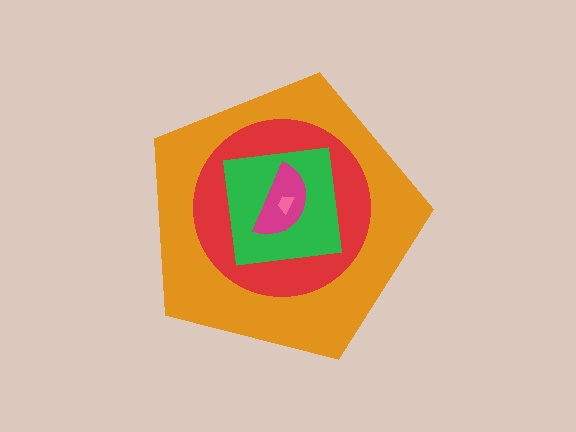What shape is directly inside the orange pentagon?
The red circle.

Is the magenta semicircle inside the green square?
Yes.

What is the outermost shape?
The orange pentagon.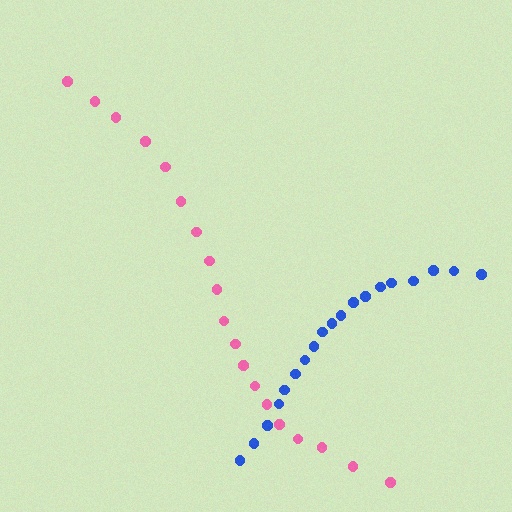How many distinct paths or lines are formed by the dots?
There are 2 distinct paths.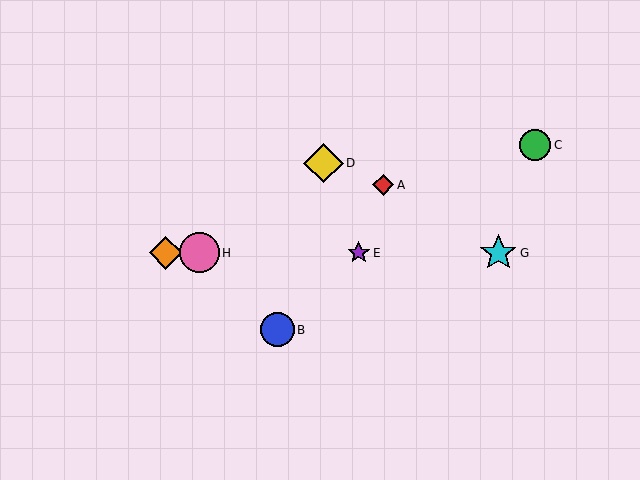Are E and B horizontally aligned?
No, E is at y≈253 and B is at y≈330.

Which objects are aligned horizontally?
Objects E, F, G, H are aligned horizontally.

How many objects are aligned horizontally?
4 objects (E, F, G, H) are aligned horizontally.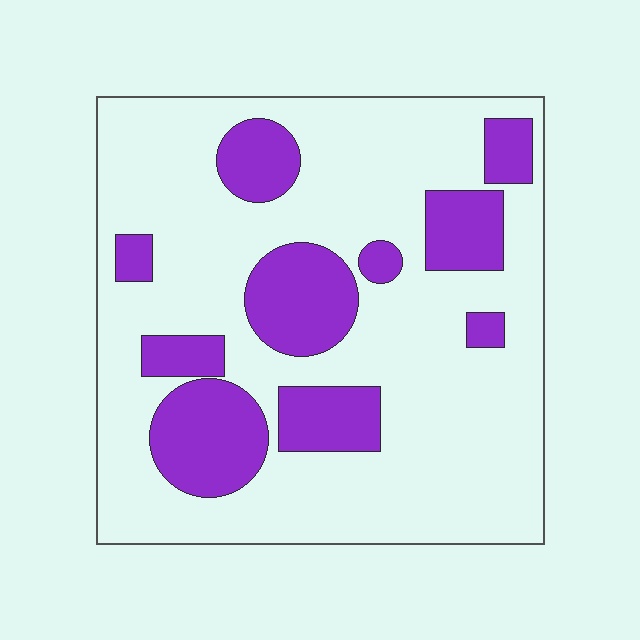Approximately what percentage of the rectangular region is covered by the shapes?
Approximately 25%.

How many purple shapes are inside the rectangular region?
10.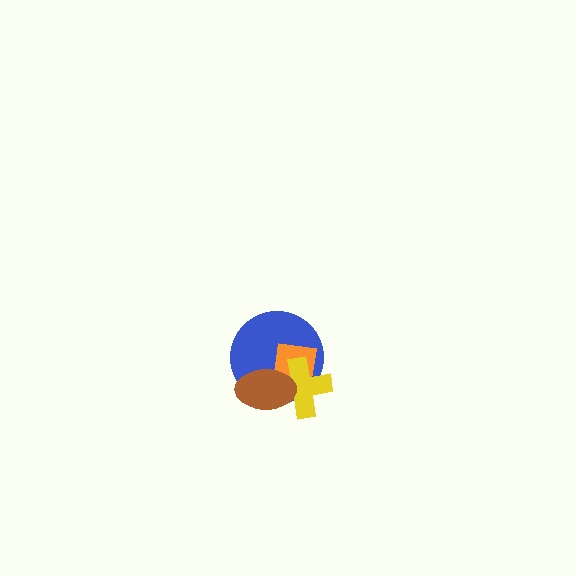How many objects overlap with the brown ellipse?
3 objects overlap with the brown ellipse.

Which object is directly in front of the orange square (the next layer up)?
The yellow cross is directly in front of the orange square.